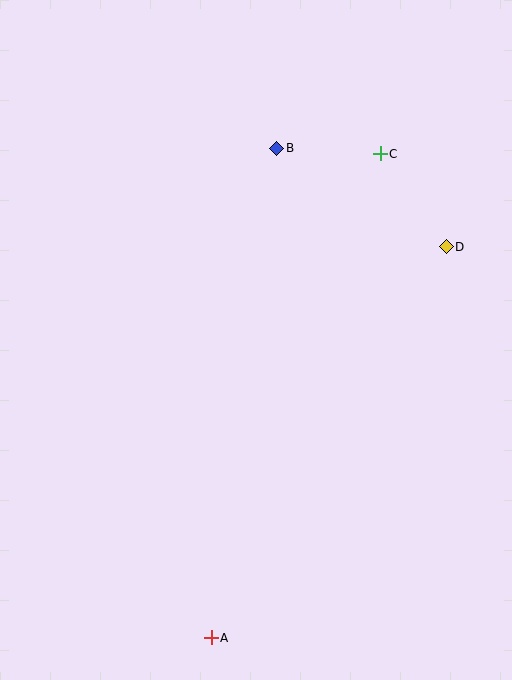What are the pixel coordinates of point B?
Point B is at (277, 148).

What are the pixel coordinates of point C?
Point C is at (380, 154).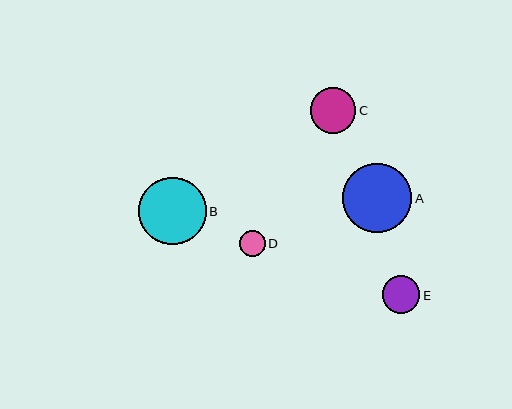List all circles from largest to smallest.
From largest to smallest: A, B, C, E, D.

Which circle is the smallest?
Circle D is the smallest with a size of approximately 26 pixels.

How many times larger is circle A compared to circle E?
Circle A is approximately 1.8 times the size of circle E.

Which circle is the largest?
Circle A is the largest with a size of approximately 70 pixels.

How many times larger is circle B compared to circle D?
Circle B is approximately 2.6 times the size of circle D.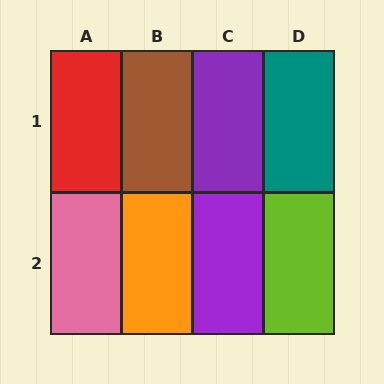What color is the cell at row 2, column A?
Pink.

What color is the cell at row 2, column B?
Orange.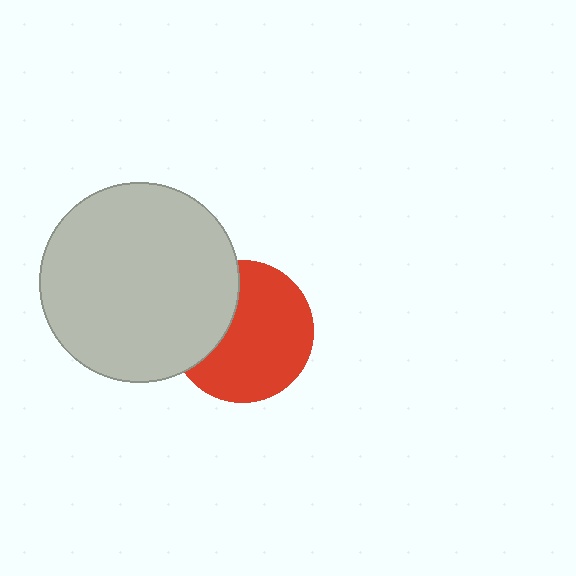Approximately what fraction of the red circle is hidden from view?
Roughly 31% of the red circle is hidden behind the light gray circle.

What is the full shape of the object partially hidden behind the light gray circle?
The partially hidden object is a red circle.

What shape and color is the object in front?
The object in front is a light gray circle.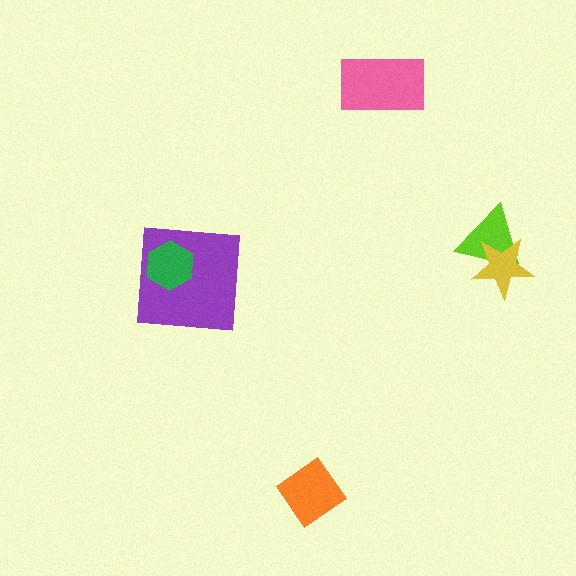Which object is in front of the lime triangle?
The yellow star is in front of the lime triangle.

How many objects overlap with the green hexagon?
1 object overlaps with the green hexagon.